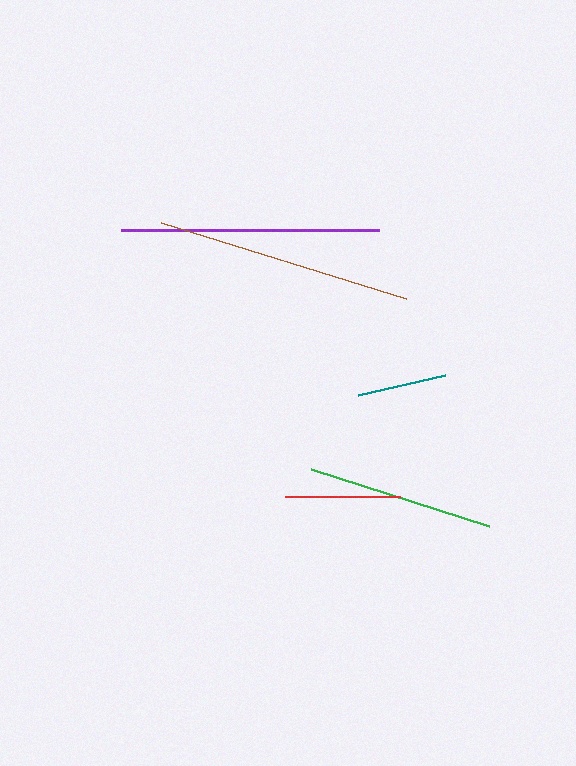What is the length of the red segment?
The red segment is approximately 115 pixels long.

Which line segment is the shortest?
The teal line is the shortest at approximately 89 pixels.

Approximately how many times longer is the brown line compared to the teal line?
The brown line is approximately 2.9 times the length of the teal line.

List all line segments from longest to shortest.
From longest to shortest: purple, brown, green, red, teal.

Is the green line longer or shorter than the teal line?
The green line is longer than the teal line.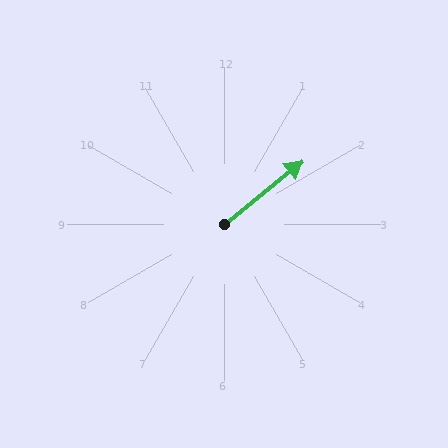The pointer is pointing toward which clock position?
Roughly 2 o'clock.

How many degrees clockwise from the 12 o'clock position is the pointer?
Approximately 51 degrees.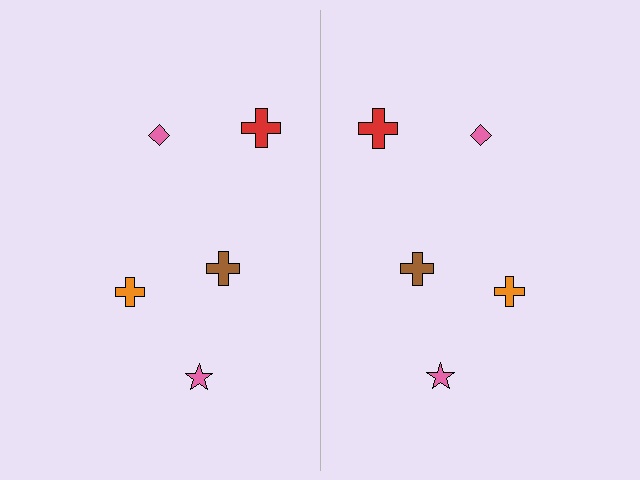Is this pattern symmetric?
Yes, this pattern has bilateral (reflection) symmetry.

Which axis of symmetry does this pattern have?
The pattern has a vertical axis of symmetry running through the center of the image.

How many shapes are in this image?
There are 10 shapes in this image.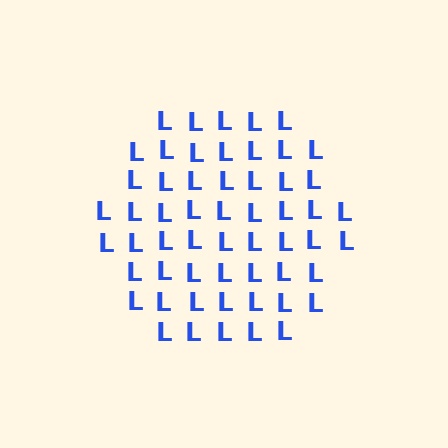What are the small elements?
The small elements are letter L's.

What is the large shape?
The large shape is a hexagon.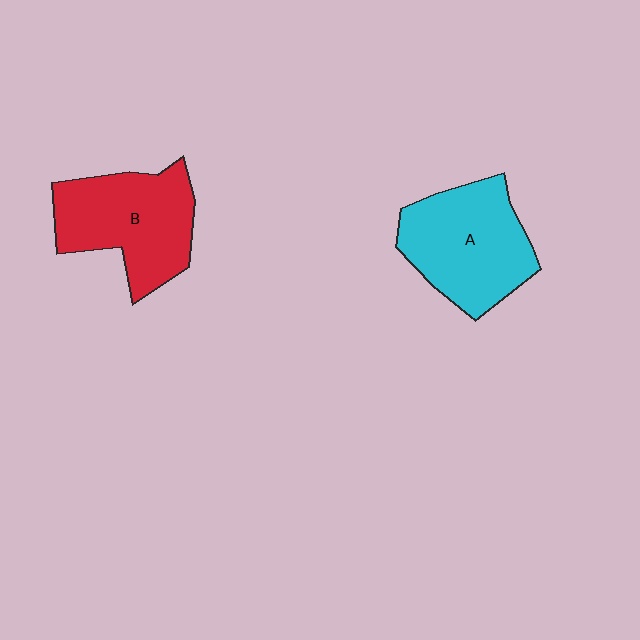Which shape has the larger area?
Shape A (cyan).